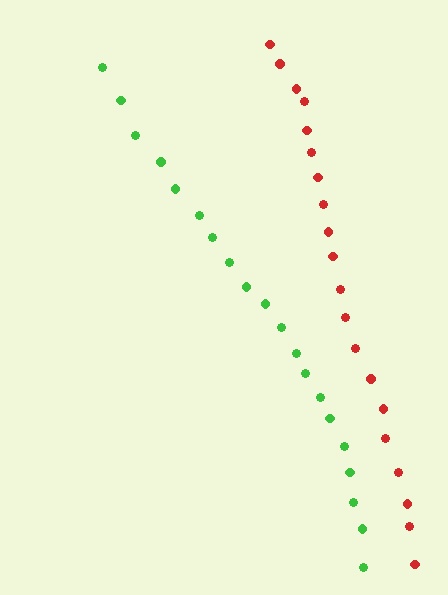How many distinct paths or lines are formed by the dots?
There are 2 distinct paths.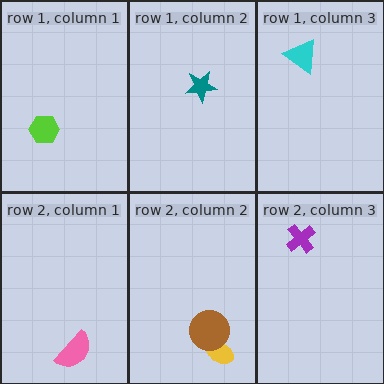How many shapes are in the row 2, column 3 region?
1.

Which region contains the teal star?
The row 1, column 2 region.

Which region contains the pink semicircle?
The row 2, column 1 region.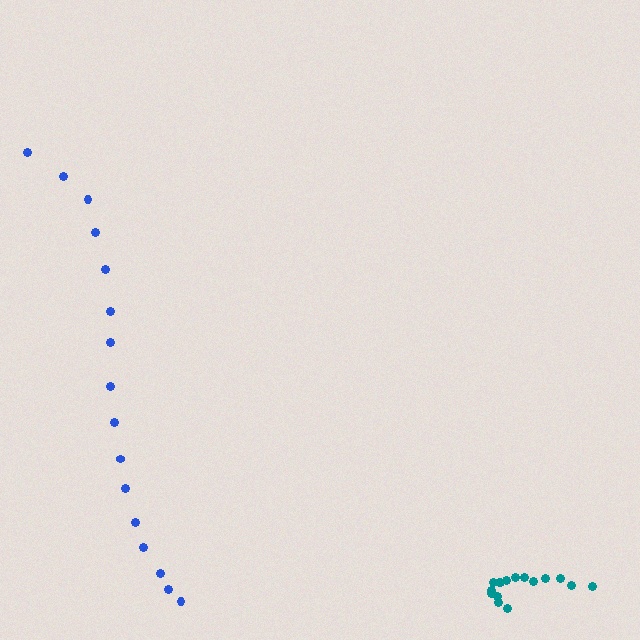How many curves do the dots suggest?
There are 2 distinct paths.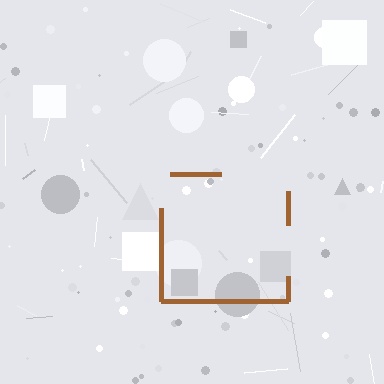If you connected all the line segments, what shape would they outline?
They would outline a square.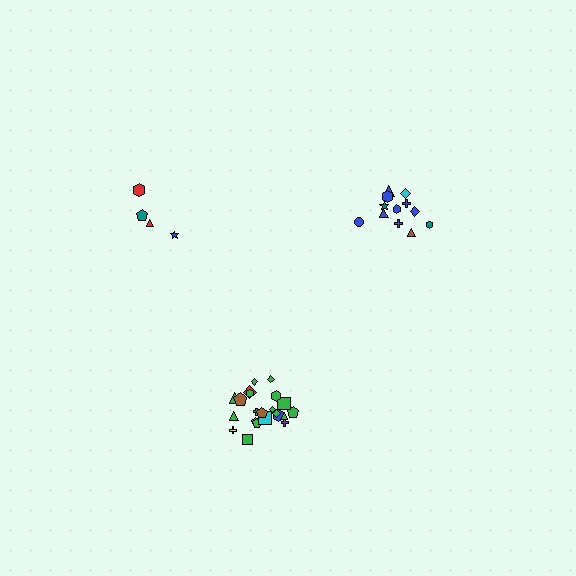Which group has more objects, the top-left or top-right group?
The top-right group.